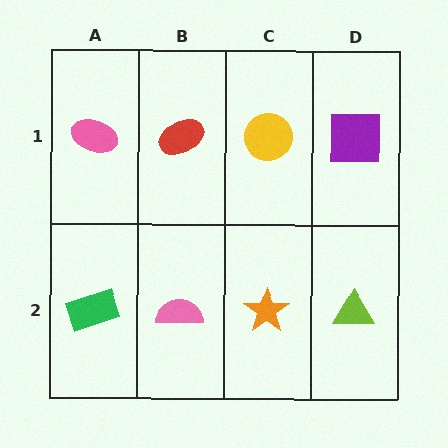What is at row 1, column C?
A yellow circle.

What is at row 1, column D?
A purple square.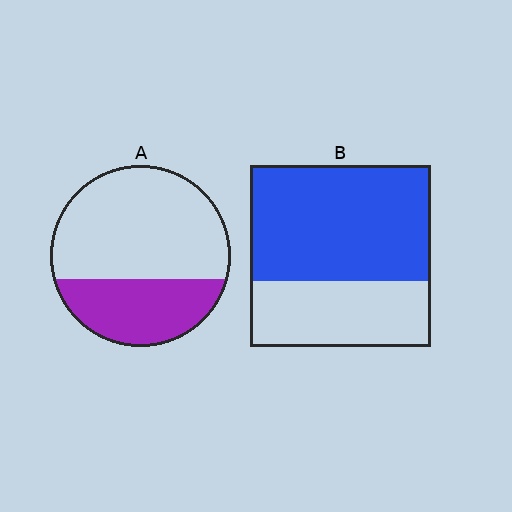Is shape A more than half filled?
No.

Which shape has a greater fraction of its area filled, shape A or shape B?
Shape B.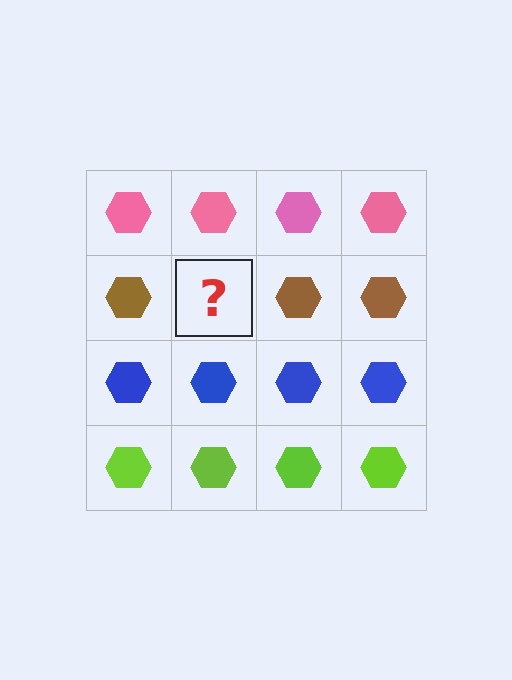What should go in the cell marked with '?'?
The missing cell should contain a brown hexagon.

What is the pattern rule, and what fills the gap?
The rule is that each row has a consistent color. The gap should be filled with a brown hexagon.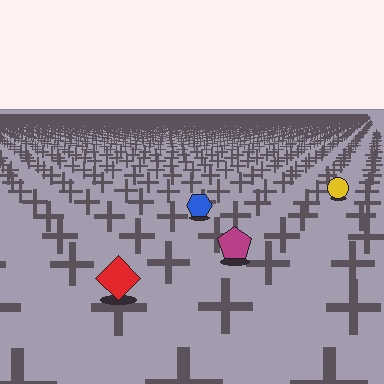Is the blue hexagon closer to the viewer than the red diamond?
No. The red diamond is closer — you can tell from the texture gradient: the ground texture is coarser near it.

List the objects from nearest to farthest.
From nearest to farthest: the red diamond, the magenta pentagon, the blue hexagon, the yellow circle.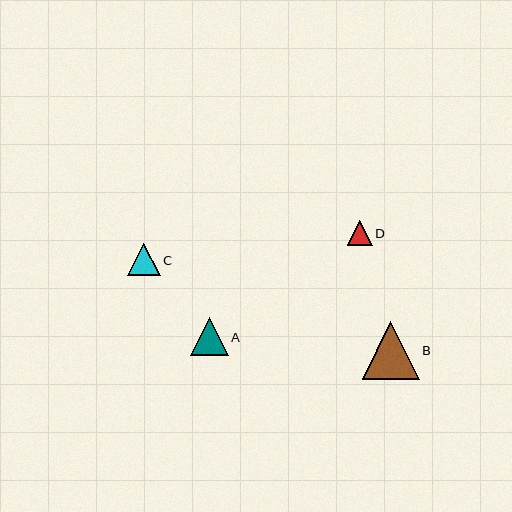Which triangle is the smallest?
Triangle D is the smallest with a size of approximately 25 pixels.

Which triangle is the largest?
Triangle B is the largest with a size of approximately 57 pixels.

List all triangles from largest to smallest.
From largest to smallest: B, A, C, D.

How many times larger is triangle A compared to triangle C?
Triangle A is approximately 1.2 times the size of triangle C.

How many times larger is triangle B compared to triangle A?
Triangle B is approximately 1.5 times the size of triangle A.